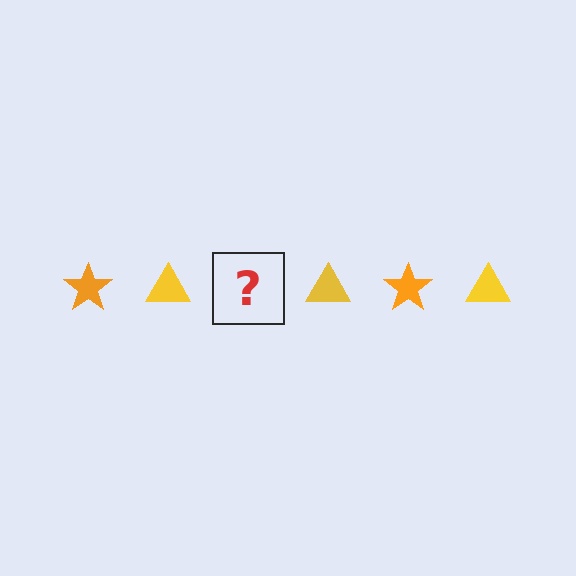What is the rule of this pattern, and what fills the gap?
The rule is that the pattern alternates between orange star and yellow triangle. The gap should be filled with an orange star.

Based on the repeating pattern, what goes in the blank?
The blank should be an orange star.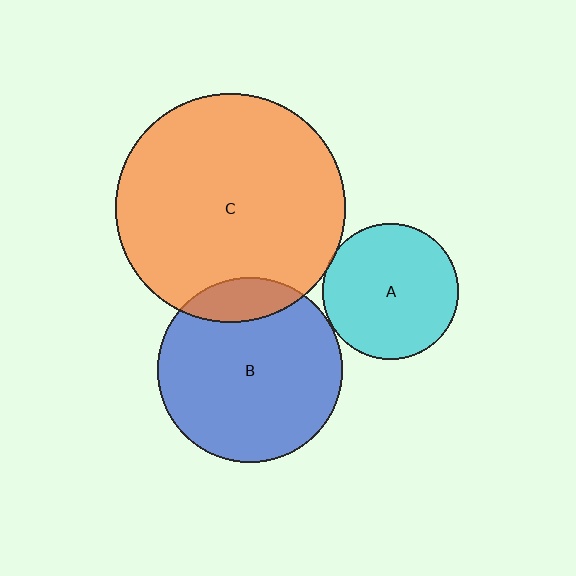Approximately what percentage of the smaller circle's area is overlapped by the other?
Approximately 15%.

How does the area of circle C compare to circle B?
Approximately 1.5 times.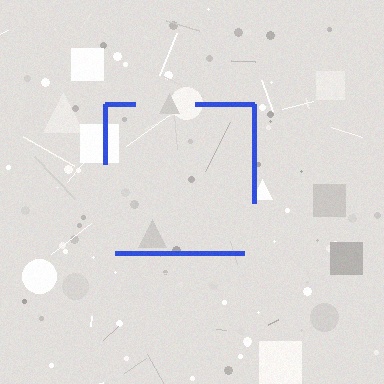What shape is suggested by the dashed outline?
The dashed outline suggests a square.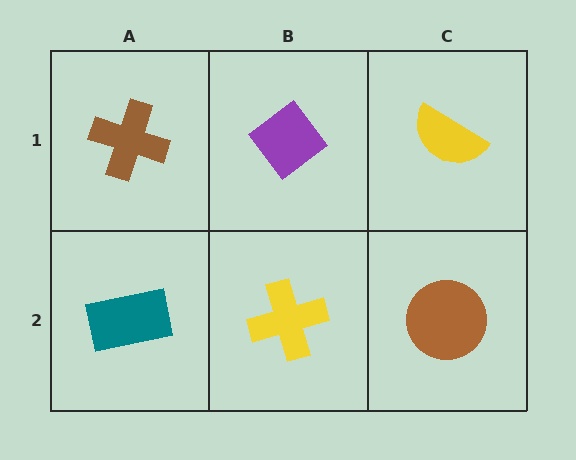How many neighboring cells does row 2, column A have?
2.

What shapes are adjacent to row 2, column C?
A yellow semicircle (row 1, column C), a yellow cross (row 2, column B).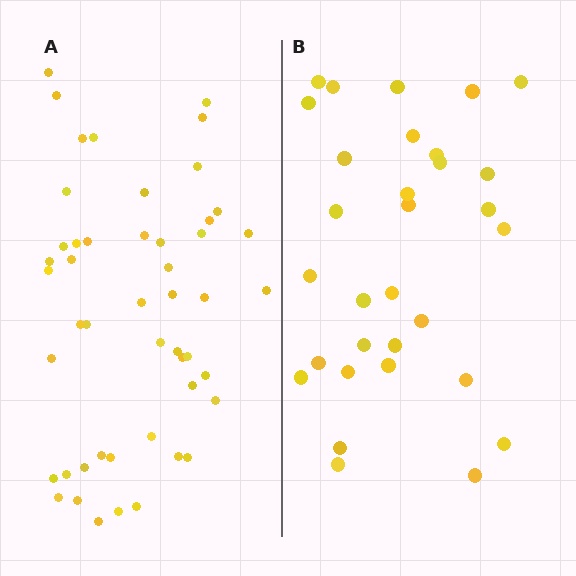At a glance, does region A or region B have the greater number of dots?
Region A (the left region) has more dots.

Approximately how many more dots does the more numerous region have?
Region A has approximately 20 more dots than region B.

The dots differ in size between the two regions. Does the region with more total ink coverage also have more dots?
No. Region B has more total ink coverage because its dots are larger, but region A actually contains more individual dots. Total area can be misleading — the number of items is what matters here.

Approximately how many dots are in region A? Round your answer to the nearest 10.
About 50 dots. (The exact count is 49, which rounds to 50.)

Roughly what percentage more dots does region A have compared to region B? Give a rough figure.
About 60% more.